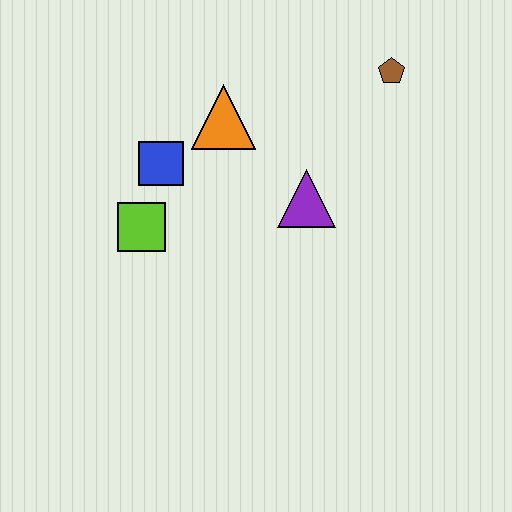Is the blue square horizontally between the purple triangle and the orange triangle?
No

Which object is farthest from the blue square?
The brown pentagon is farthest from the blue square.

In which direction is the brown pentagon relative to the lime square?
The brown pentagon is to the right of the lime square.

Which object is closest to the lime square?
The blue square is closest to the lime square.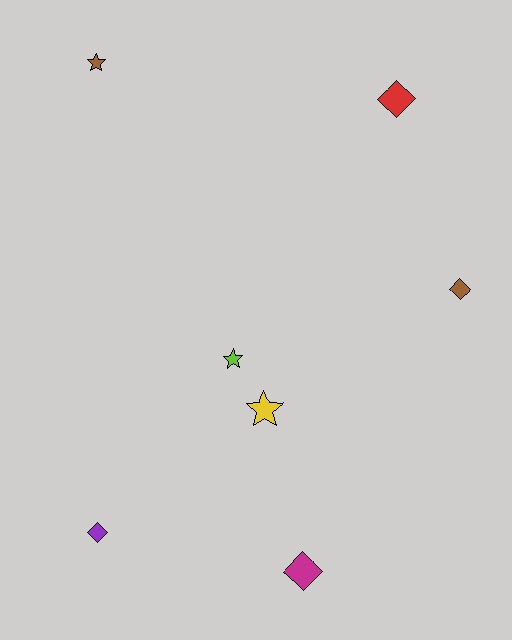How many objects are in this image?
There are 7 objects.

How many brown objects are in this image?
There are 2 brown objects.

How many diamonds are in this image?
There are 4 diamonds.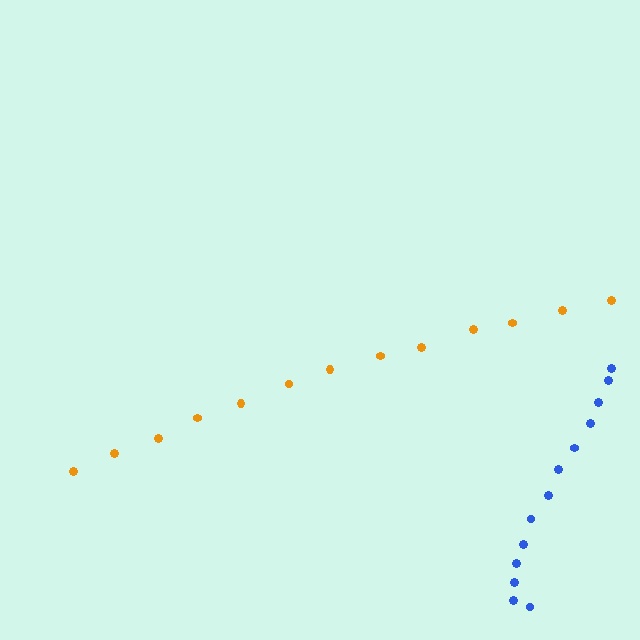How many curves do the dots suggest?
There are 2 distinct paths.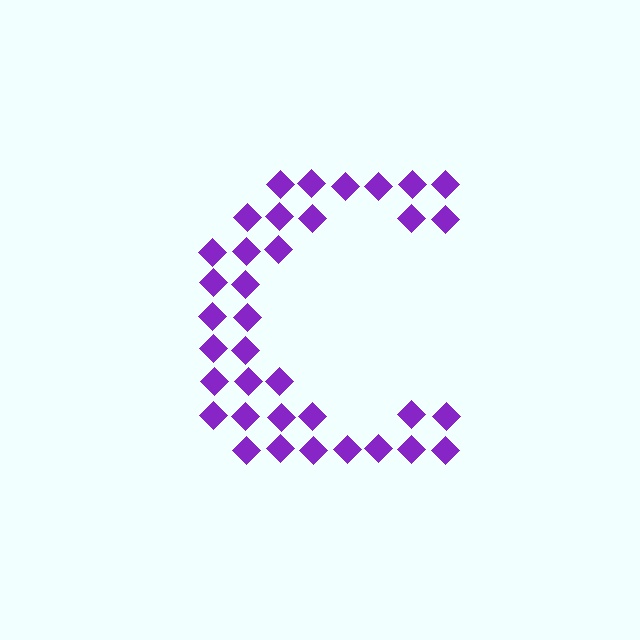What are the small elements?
The small elements are diamonds.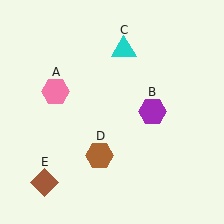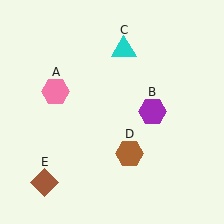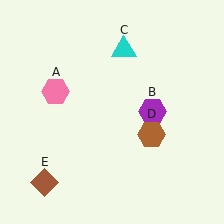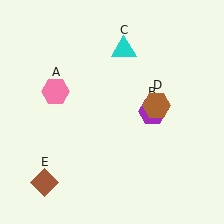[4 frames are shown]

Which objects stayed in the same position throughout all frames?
Pink hexagon (object A) and purple hexagon (object B) and cyan triangle (object C) and brown diamond (object E) remained stationary.